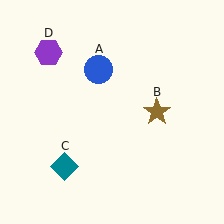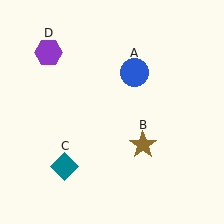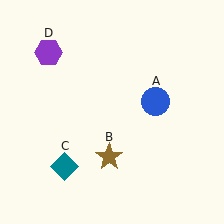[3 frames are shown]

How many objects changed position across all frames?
2 objects changed position: blue circle (object A), brown star (object B).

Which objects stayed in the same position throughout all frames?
Teal diamond (object C) and purple hexagon (object D) remained stationary.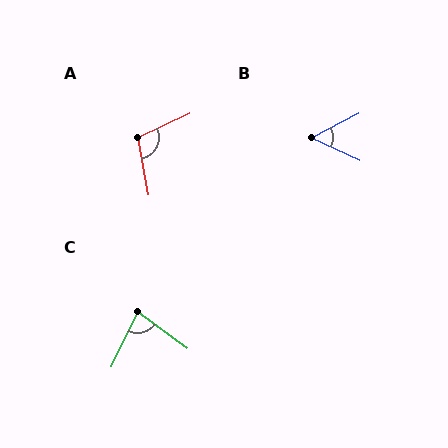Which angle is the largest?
A, at approximately 104 degrees.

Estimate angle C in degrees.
Approximately 80 degrees.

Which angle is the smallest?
B, at approximately 53 degrees.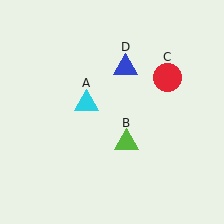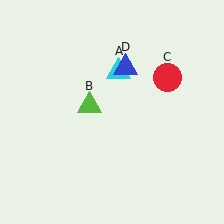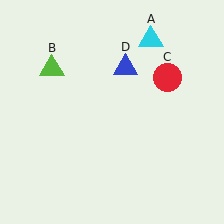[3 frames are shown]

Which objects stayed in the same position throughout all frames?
Red circle (object C) and blue triangle (object D) remained stationary.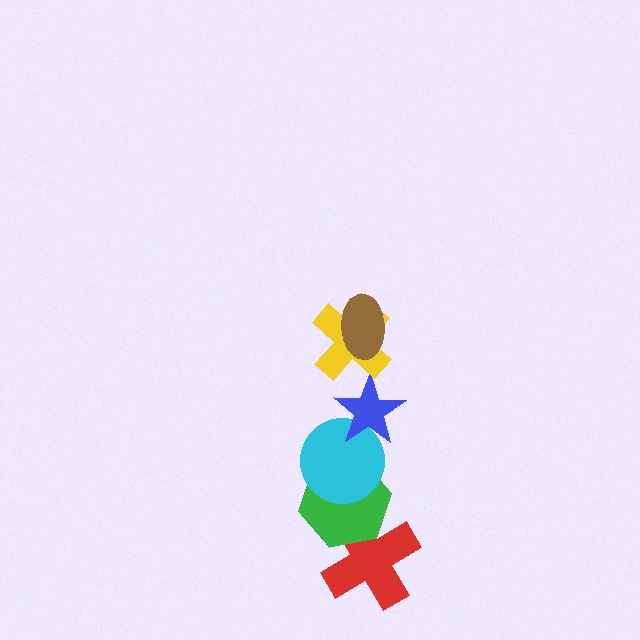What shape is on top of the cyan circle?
The blue star is on top of the cyan circle.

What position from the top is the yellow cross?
The yellow cross is 2nd from the top.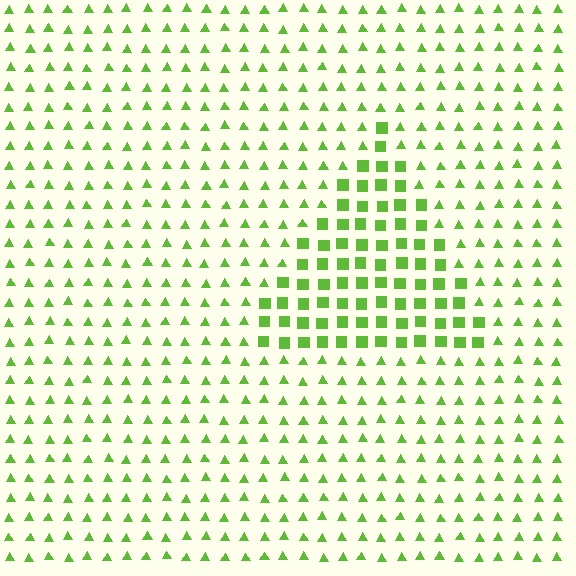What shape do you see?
I see a triangle.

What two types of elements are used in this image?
The image uses squares inside the triangle region and triangles outside it.